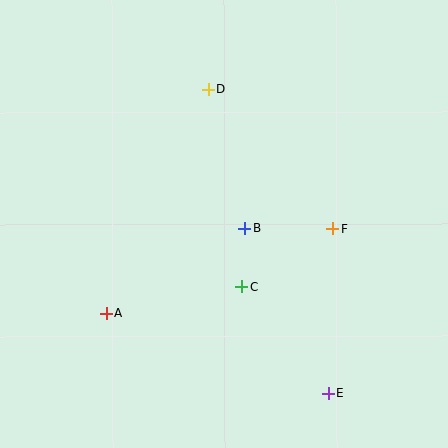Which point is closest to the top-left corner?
Point D is closest to the top-left corner.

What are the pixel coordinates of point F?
Point F is at (333, 228).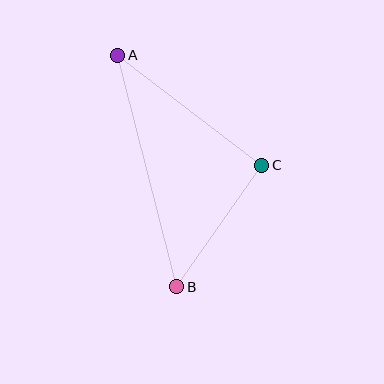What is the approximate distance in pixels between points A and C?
The distance between A and C is approximately 181 pixels.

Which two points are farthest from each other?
Points A and B are farthest from each other.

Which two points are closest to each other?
Points B and C are closest to each other.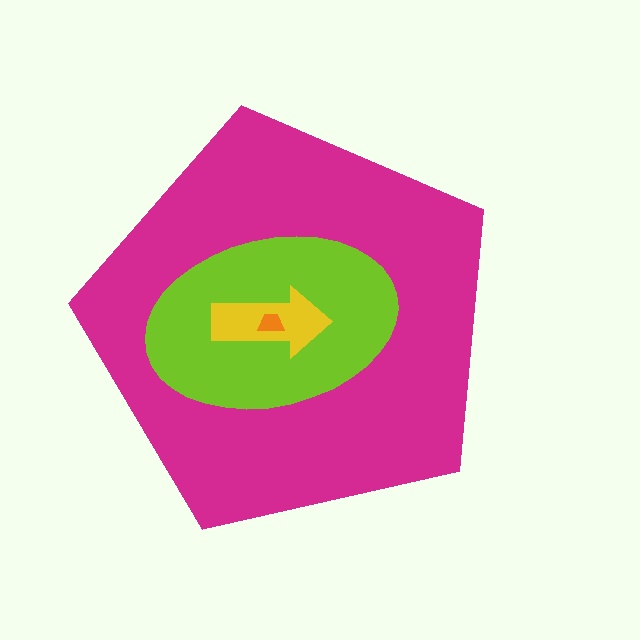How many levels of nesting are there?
4.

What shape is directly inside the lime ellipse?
The yellow arrow.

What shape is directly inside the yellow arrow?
The orange trapezoid.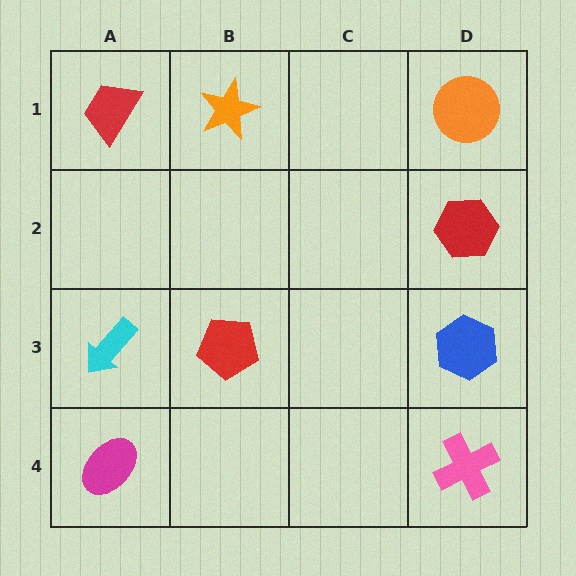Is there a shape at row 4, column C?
No, that cell is empty.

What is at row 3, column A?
A cyan arrow.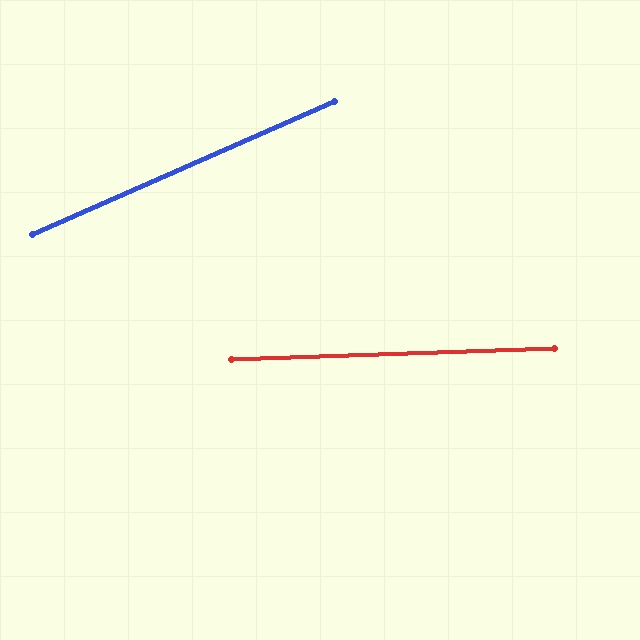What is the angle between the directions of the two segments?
Approximately 22 degrees.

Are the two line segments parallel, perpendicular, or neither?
Neither parallel nor perpendicular — they differ by about 22°.